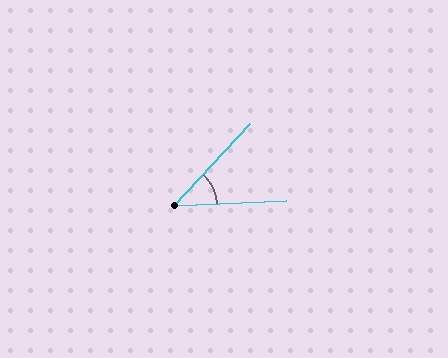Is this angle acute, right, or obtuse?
It is acute.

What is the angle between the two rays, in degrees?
Approximately 45 degrees.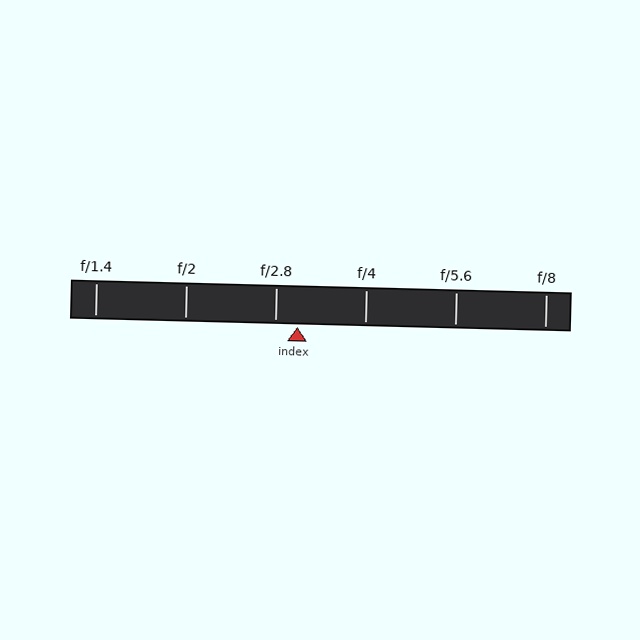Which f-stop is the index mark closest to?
The index mark is closest to f/2.8.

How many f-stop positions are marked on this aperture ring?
There are 6 f-stop positions marked.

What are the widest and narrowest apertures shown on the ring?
The widest aperture shown is f/1.4 and the narrowest is f/8.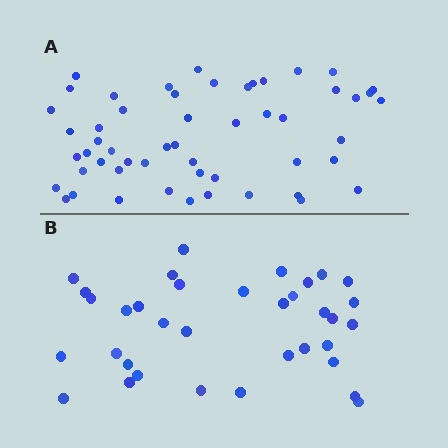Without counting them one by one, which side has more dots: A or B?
Region A (the top region) has more dots.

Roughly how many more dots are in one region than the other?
Region A has approximately 20 more dots than region B.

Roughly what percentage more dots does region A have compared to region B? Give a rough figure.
About 50% more.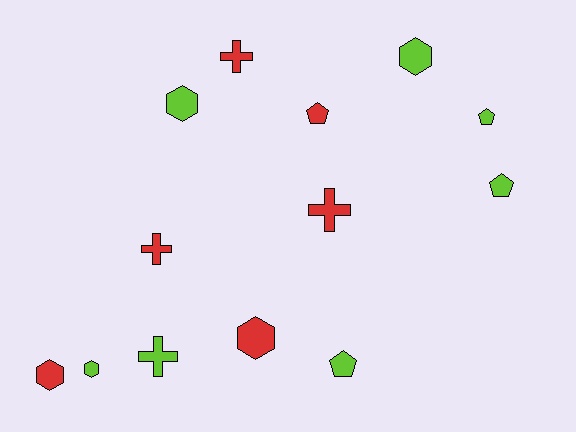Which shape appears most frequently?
Hexagon, with 5 objects.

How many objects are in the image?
There are 13 objects.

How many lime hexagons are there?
There are 3 lime hexagons.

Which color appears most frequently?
Lime, with 7 objects.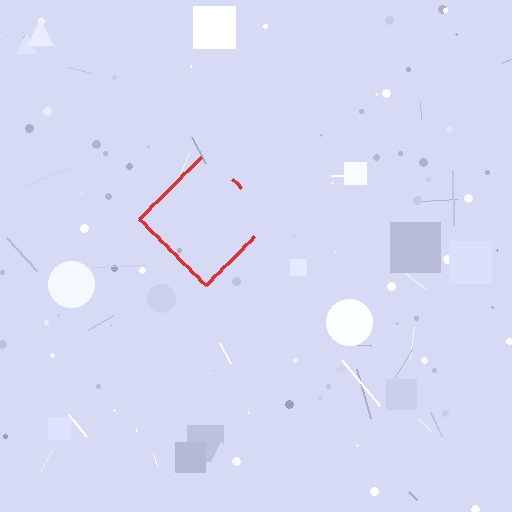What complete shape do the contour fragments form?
The contour fragments form a diamond.